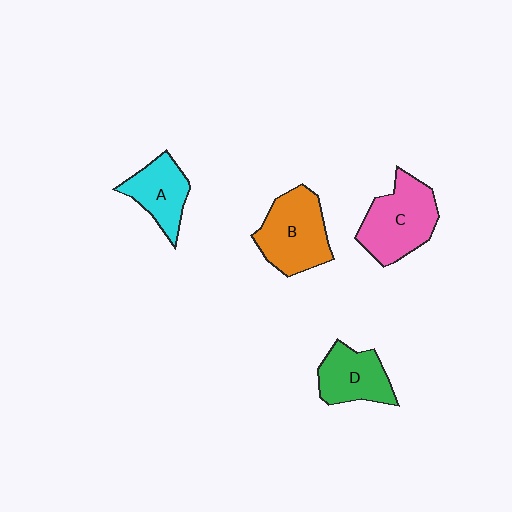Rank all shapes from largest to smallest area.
From largest to smallest: C (pink), B (orange), D (green), A (cyan).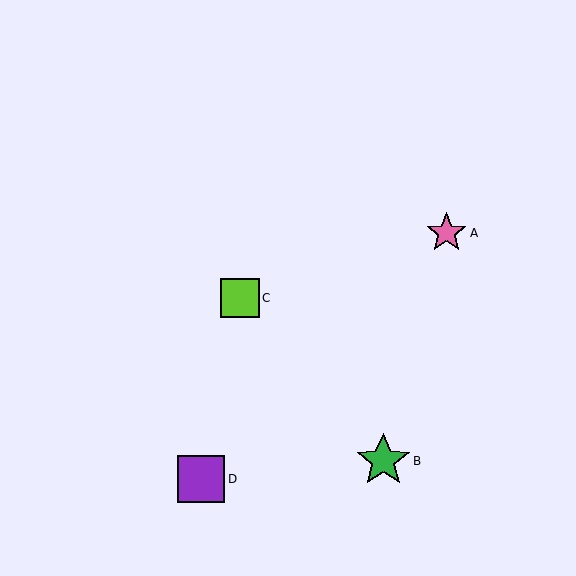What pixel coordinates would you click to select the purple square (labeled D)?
Click at (201, 479) to select the purple square D.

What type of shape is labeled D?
Shape D is a purple square.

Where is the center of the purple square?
The center of the purple square is at (201, 479).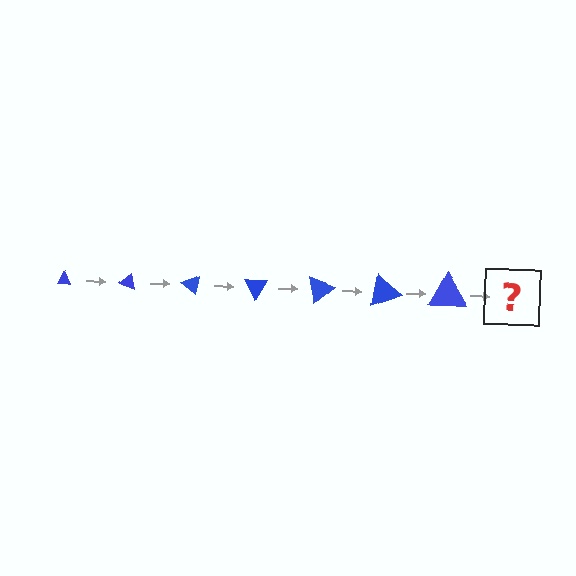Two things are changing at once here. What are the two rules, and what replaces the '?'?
The two rules are that the triangle grows larger each step and it rotates 20 degrees each step. The '?' should be a triangle, larger than the previous one and rotated 140 degrees from the start.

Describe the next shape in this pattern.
It should be a triangle, larger than the previous one and rotated 140 degrees from the start.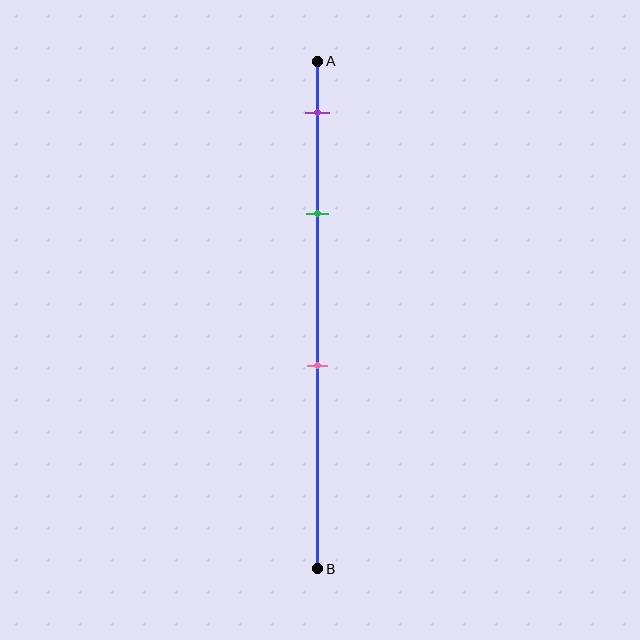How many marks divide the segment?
There are 3 marks dividing the segment.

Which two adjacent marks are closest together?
The purple and green marks are the closest adjacent pair.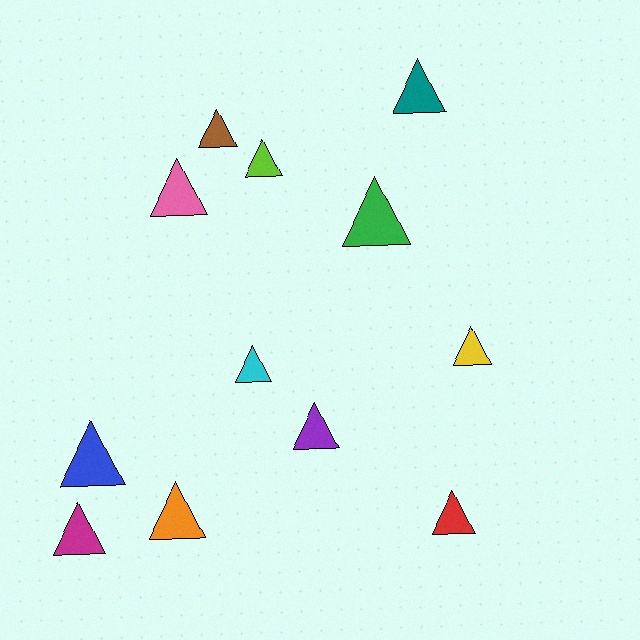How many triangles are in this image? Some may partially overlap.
There are 12 triangles.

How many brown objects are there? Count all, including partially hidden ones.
There is 1 brown object.